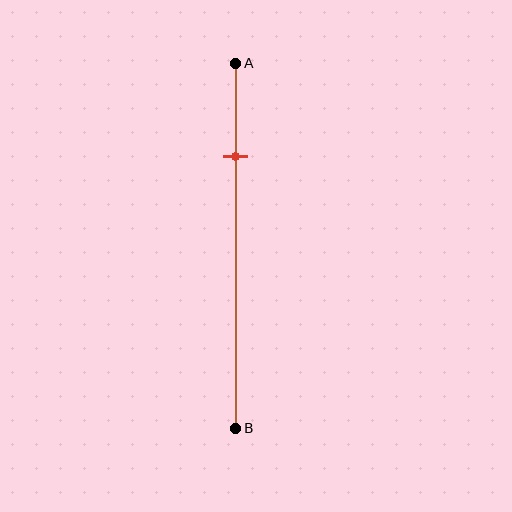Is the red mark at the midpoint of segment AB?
No, the mark is at about 25% from A, not at the 50% midpoint.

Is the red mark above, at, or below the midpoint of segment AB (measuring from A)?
The red mark is above the midpoint of segment AB.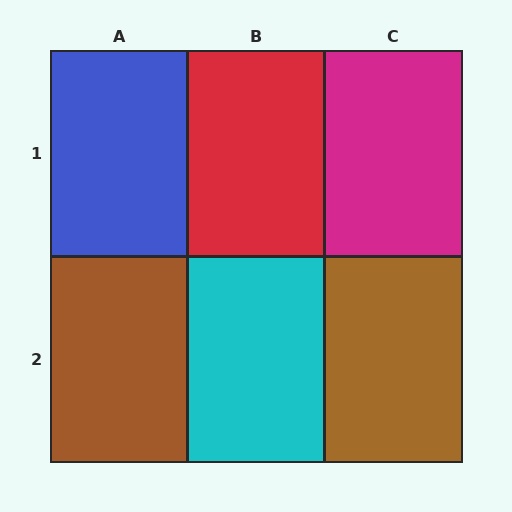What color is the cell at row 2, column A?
Brown.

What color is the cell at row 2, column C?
Brown.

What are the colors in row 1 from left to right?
Blue, red, magenta.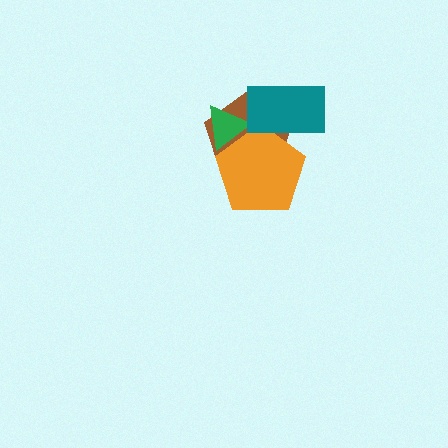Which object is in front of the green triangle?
The orange pentagon is in front of the green triangle.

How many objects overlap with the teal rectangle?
2 objects overlap with the teal rectangle.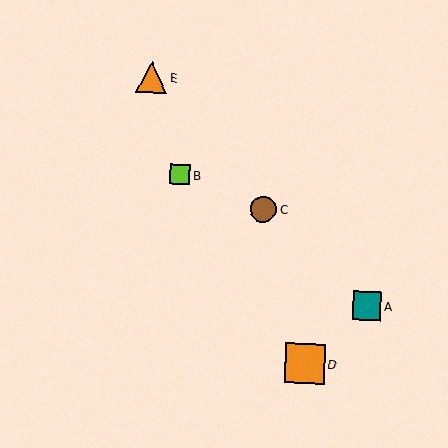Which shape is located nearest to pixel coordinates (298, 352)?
The orange square (labeled D) at (305, 364) is nearest to that location.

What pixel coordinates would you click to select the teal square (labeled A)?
Click at (367, 306) to select the teal square A.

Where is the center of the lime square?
The center of the lime square is at (180, 175).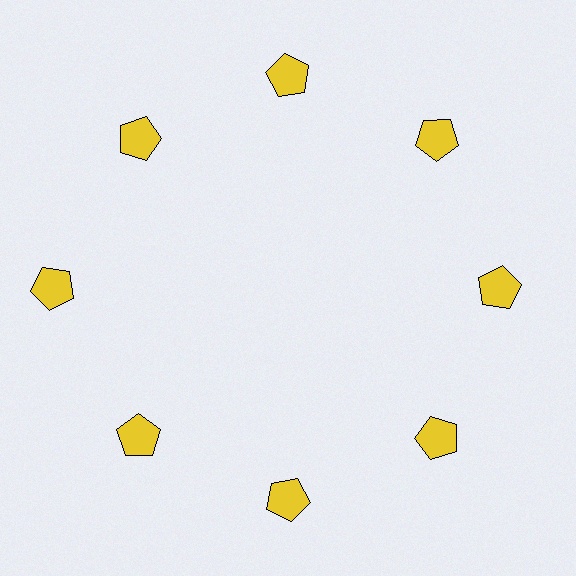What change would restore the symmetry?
The symmetry would be restored by moving it inward, back onto the ring so that all 8 pentagons sit at equal angles and equal distance from the center.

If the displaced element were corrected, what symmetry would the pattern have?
It would have 8-fold rotational symmetry — the pattern would map onto itself every 45 degrees.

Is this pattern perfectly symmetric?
No. The 8 yellow pentagons are arranged in a ring, but one element near the 9 o'clock position is pushed outward from the center, breaking the 8-fold rotational symmetry.